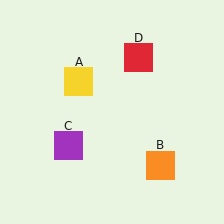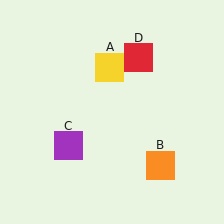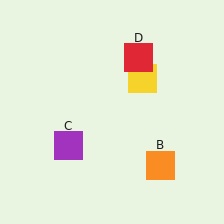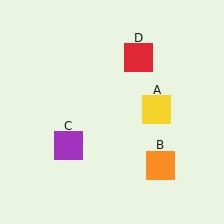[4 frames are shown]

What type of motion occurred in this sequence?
The yellow square (object A) rotated clockwise around the center of the scene.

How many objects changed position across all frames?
1 object changed position: yellow square (object A).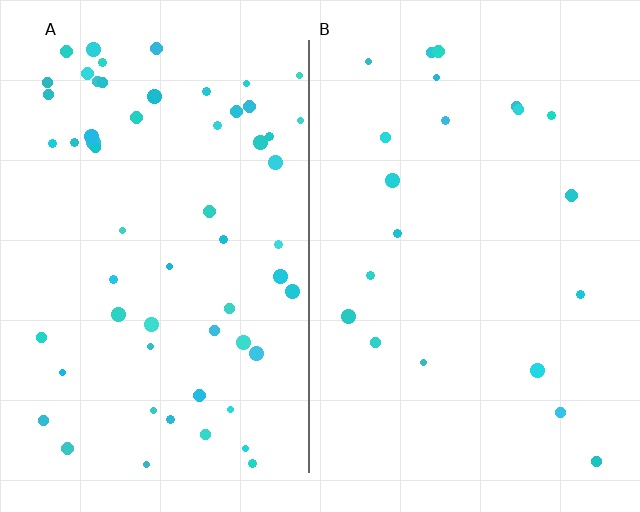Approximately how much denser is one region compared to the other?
Approximately 2.9× — region A over region B.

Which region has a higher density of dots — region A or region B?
A (the left).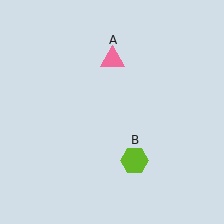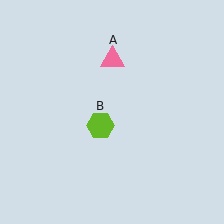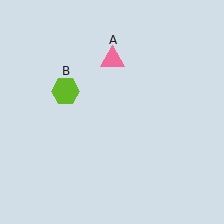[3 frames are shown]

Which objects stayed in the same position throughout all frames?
Pink triangle (object A) remained stationary.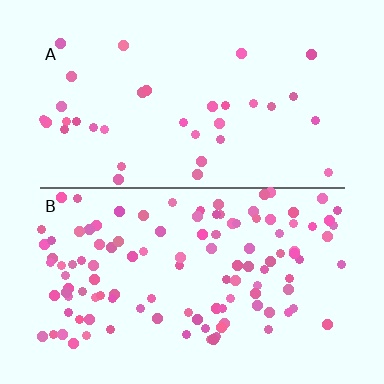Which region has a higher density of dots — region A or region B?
B (the bottom).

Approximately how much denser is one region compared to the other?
Approximately 3.3× — region B over region A.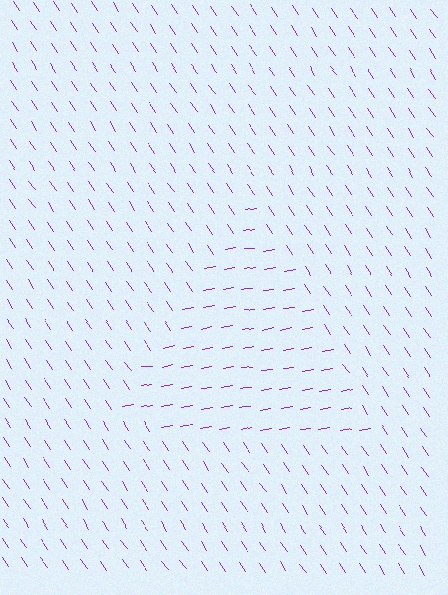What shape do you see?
I see a triangle.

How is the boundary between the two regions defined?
The boundary is defined purely by a change in line orientation (approximately 66 degrees difference). All lines are the same color and thickness.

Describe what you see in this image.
The image is filled with small purple line segments. A triangle region in the image has lines oriented differently from the surrounding lines, creating a visible texture boundary.